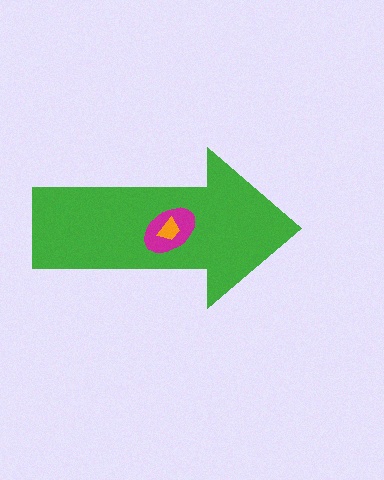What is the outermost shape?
The green arrow.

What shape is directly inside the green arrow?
The magenta ellipse.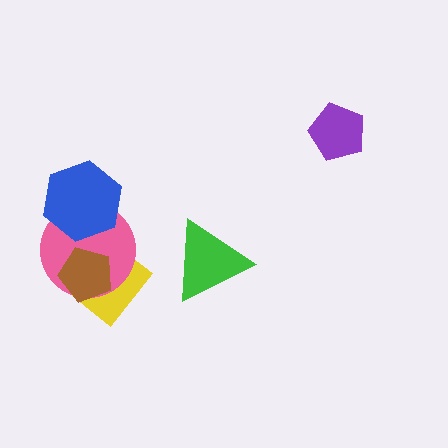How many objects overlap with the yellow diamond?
2 objects overlap with the yellow diamond.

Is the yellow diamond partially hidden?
Yes, it is partially covered by another shape.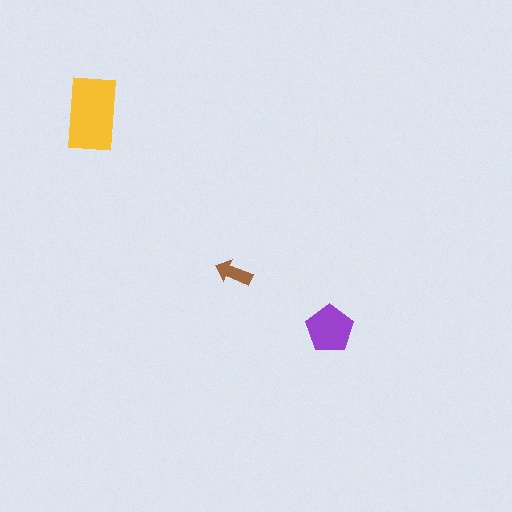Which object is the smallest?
The brown arrow.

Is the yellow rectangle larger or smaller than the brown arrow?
Larger.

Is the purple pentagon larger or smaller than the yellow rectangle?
Smaller.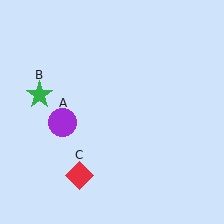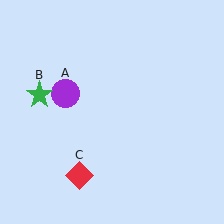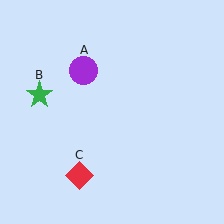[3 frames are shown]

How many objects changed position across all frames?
1 object changed position: purple circle (object A).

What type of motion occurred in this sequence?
The purple circle (object A) rotated clockwise around the center of the scene.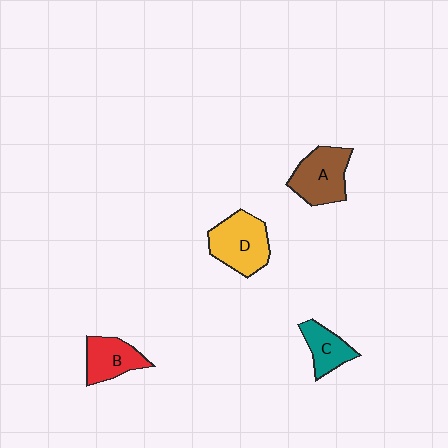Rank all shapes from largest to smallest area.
From largest to smallest: D (yellow), A (brown), B (red), C (teal).